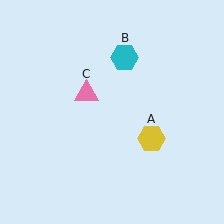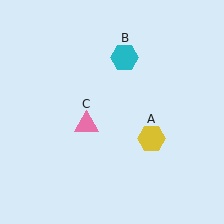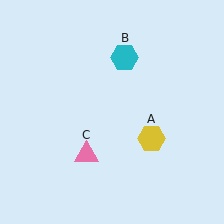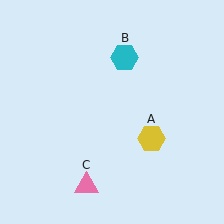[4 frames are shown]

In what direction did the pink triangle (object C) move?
The pink triangle (object C) moved down.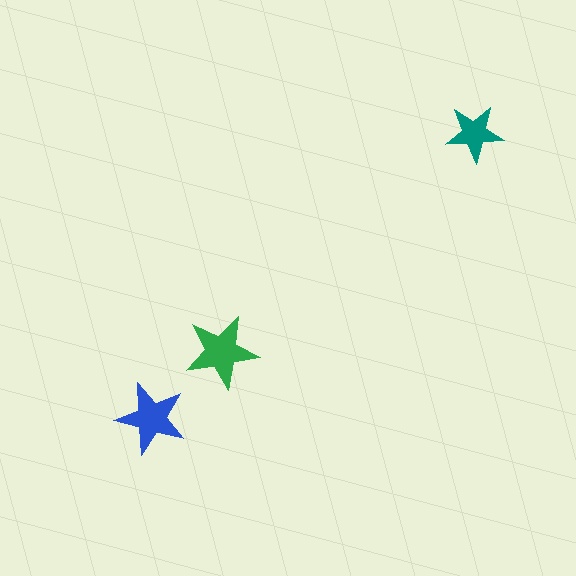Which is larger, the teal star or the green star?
The green one.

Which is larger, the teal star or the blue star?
The blue one.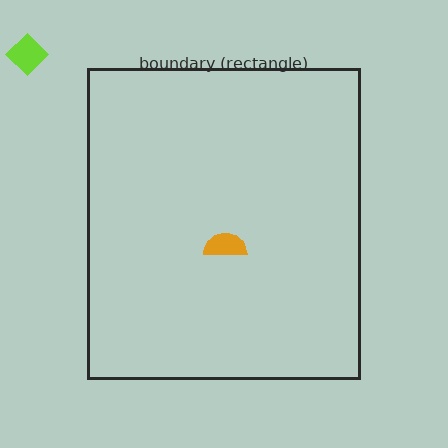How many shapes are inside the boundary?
1 inside, 1 outside.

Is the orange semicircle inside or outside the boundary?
Inside.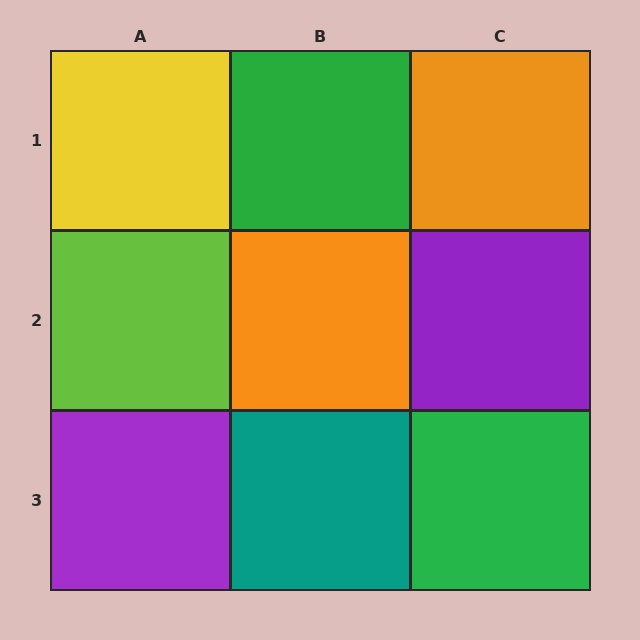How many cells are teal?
1 cell is teal.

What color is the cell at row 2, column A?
Lime.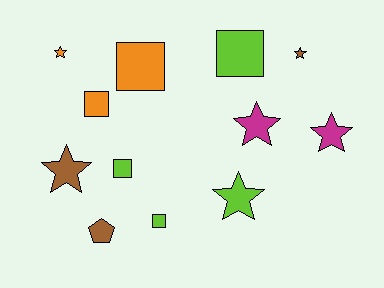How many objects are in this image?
There are 12 objects.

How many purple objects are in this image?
There are no purple objects.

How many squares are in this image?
There are 5 squares.